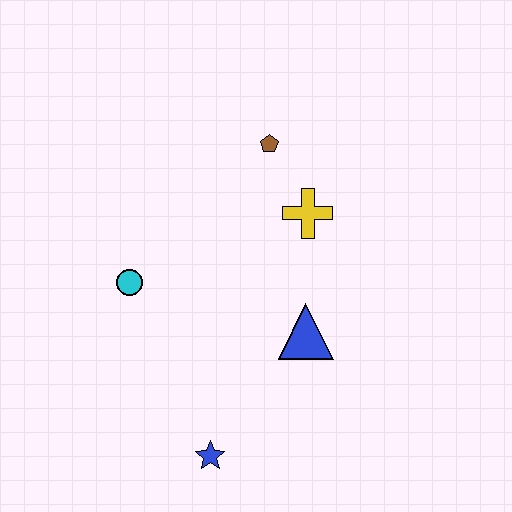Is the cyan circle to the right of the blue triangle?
No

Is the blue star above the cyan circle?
No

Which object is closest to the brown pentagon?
The yellow cross is closest to the brown pentagon.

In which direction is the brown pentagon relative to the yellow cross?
The brown pentagon is above the yellow cross.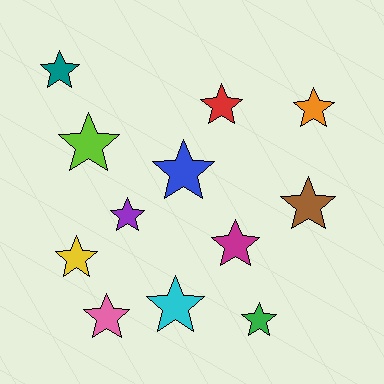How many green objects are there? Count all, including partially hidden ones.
There is 1 green object.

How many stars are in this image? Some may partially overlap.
There are 12 stars.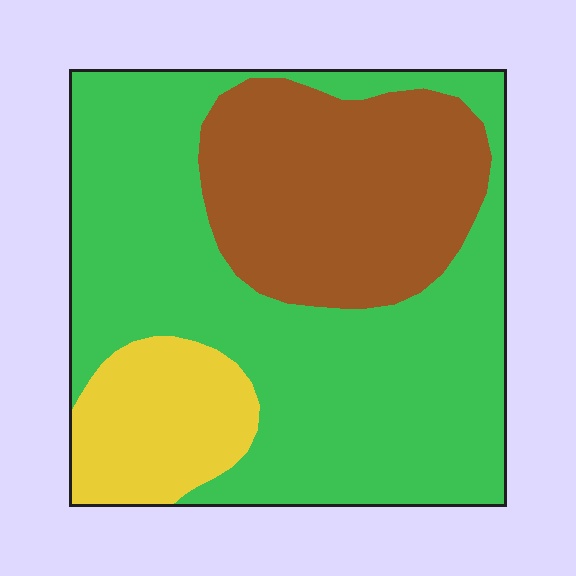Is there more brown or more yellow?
Brown.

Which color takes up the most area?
Green, at roughly 60%.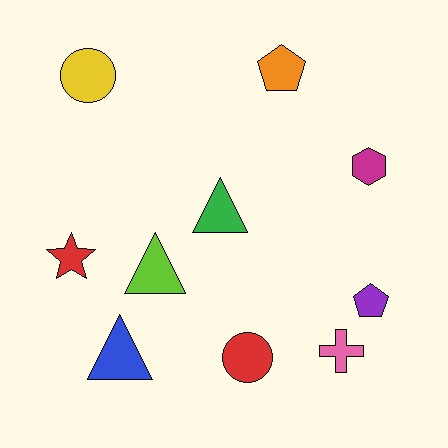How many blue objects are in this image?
There is 1 blue object.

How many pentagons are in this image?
There are 2 pentagons.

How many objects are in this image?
There are 10 objects.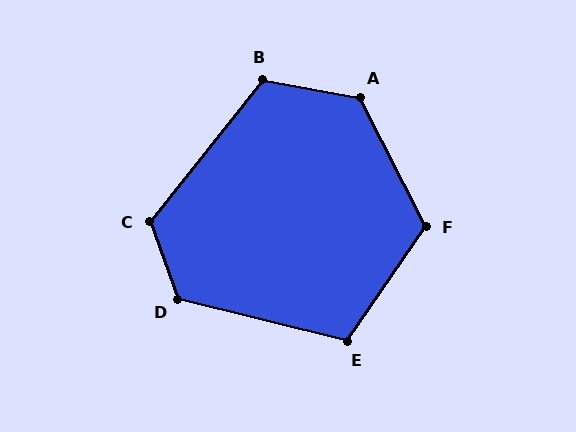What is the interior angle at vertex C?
Approximately 122 degrees (obtuse).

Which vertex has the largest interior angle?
A, at approximately 128 degrees.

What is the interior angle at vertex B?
Approximately 118 degrees (obtuse).